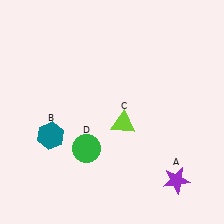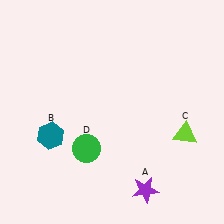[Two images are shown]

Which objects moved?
The objects that moved are: the purple star (A), the lime triangle (C).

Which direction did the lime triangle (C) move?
The lime triangle (C) moved right.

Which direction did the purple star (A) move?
The purple star (A) moved left.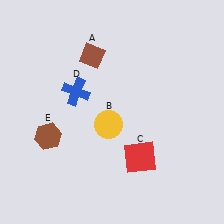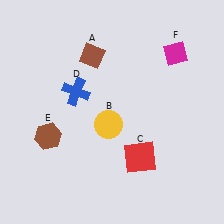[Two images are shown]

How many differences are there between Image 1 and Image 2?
There is 1 difference between the two images.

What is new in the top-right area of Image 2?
A magenta diamond (F) was added in the top-right area of Image 2.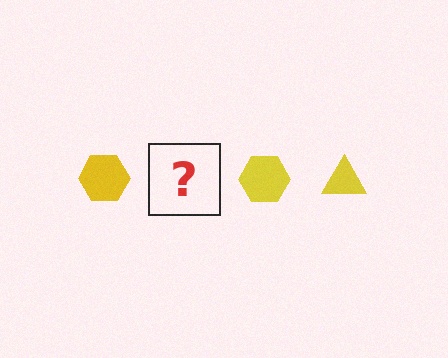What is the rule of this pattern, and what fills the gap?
The rule is that the pattern cycles through hexagon, triangle shapes in yellow. The gap should be filled with a yellow triangle.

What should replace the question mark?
The question mark should be replaced with a yellow triangle.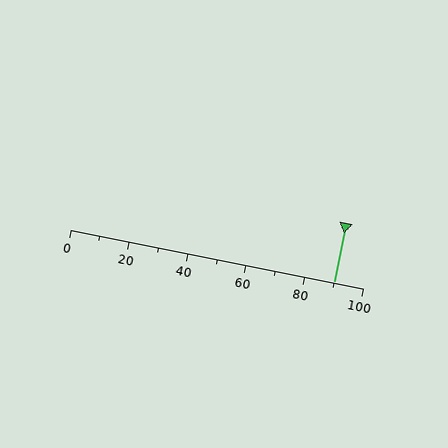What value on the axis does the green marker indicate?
The marker indicates approximately 90.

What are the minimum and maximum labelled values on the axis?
The axis runs from 0 to 100.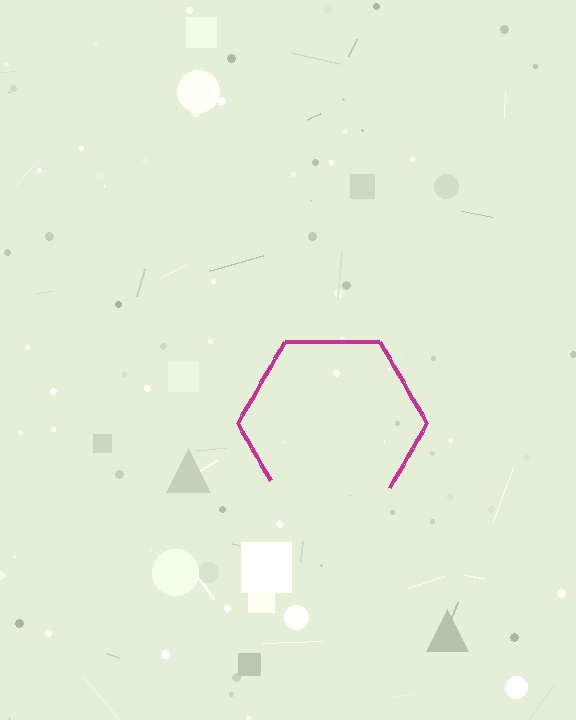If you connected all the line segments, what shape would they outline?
They would outline a hexagon.